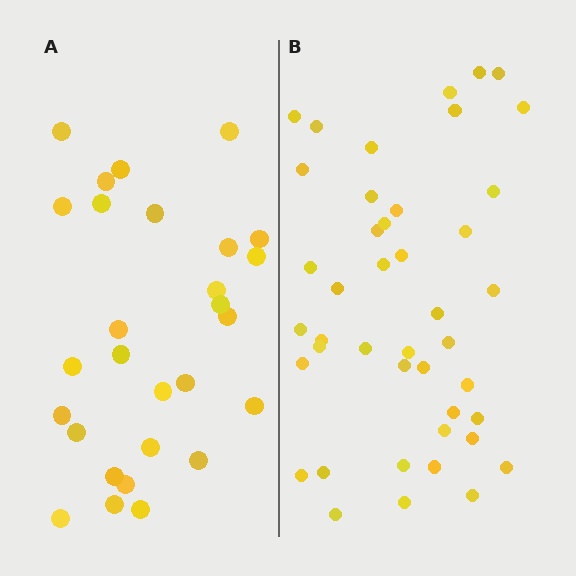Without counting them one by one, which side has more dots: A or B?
Region B (the right region) has more dots.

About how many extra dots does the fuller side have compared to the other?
Region B has approximately 15 more dots than region A.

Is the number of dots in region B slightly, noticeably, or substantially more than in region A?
Region B has substantially more. The ratio is roughly 1.5 to 1.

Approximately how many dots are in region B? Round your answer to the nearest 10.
About 40 dots. (The exact count is 43, which rounds to 40.)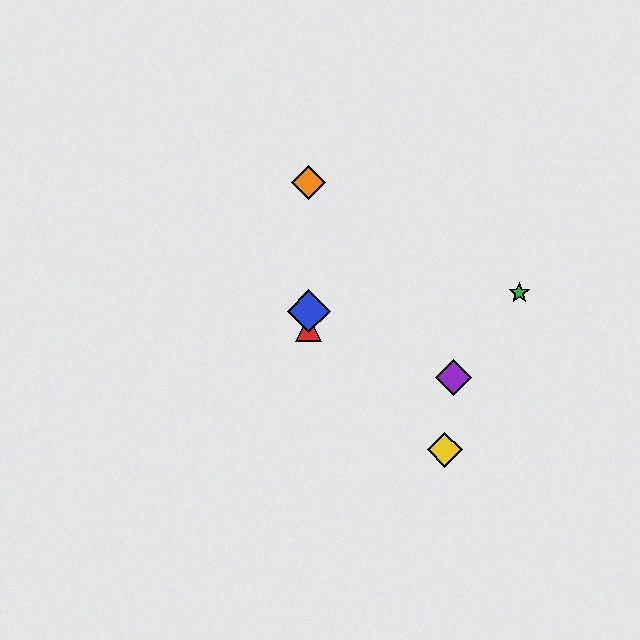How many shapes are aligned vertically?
3 shapes (the red triangle, the blue diamond, the orange diamond) are aligned vertically.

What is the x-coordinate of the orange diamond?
The orange diamond is at x≈309.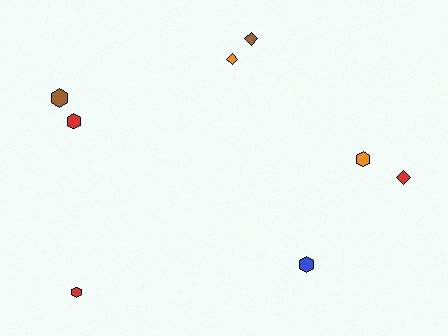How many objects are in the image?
There are 8 objects.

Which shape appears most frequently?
Hexagon, with 5 objects.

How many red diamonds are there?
There is 1 red diamond.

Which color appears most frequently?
Red, with 3 objects.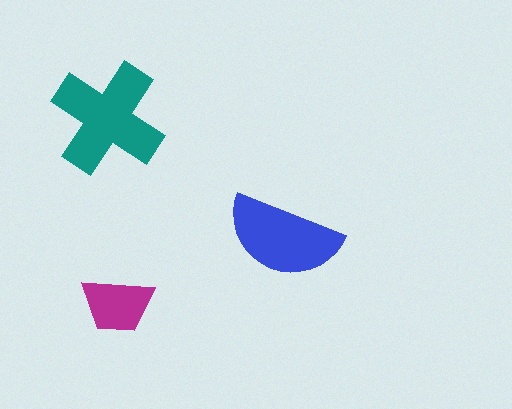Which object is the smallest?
The magenta trapezoid.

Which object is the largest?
The teal cross.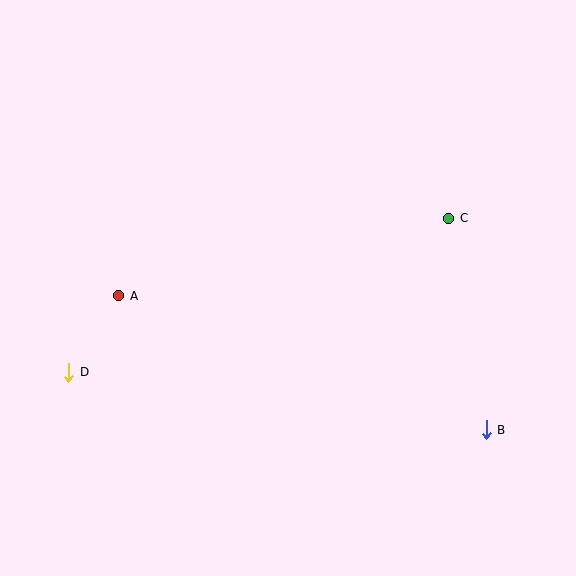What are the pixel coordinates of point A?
Point A is at (119, 296).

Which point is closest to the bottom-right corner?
Point B is closest to the bottom-right corner.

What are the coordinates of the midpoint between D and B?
The midpoint between D and B is at (277, 401).